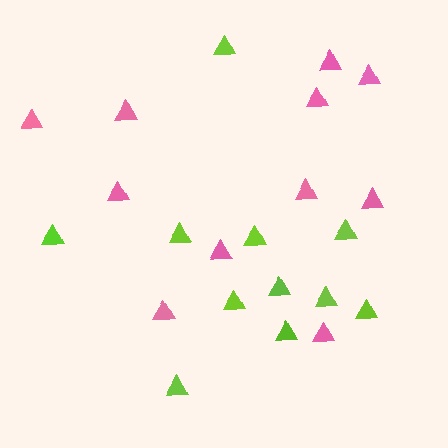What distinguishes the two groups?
There are 2 groups: one group of pink triangles (11) and one group of lime triangles (11).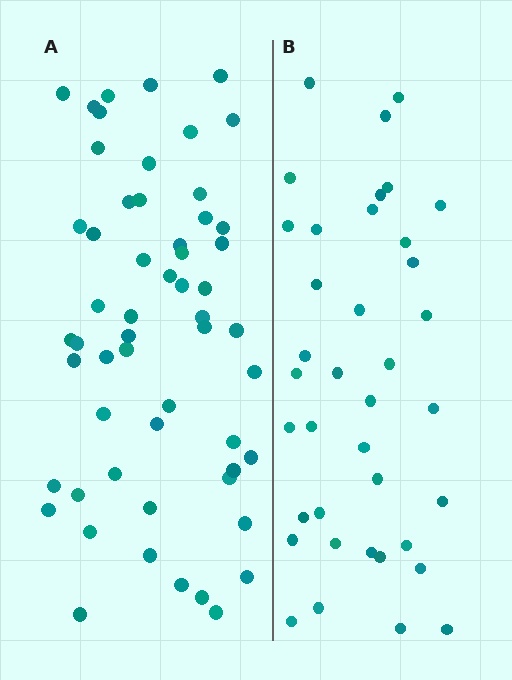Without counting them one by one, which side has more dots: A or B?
Region A (the left region) has more dots.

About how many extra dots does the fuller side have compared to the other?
Region A has approximately 20 more dots than region B.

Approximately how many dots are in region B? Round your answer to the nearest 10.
About 40 dots. (The exact count is 38, which rounds to 40.)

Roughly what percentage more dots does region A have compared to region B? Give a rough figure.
About 45% more.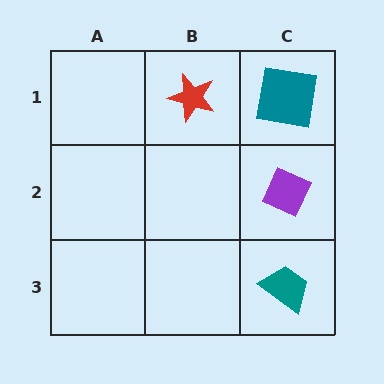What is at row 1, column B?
A red star.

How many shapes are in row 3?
1 shape.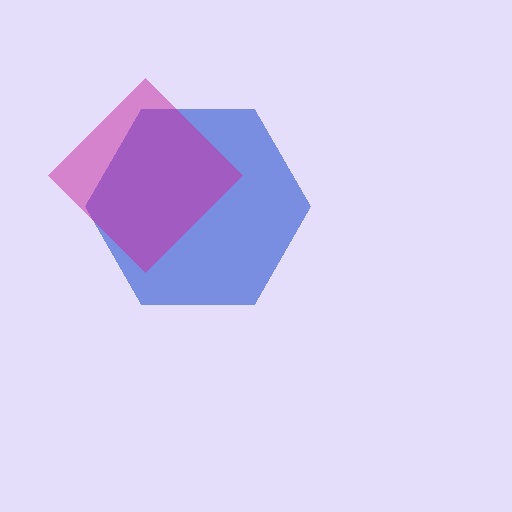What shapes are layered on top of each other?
The layered shapes are: a blue hexagon, a magenta diamond.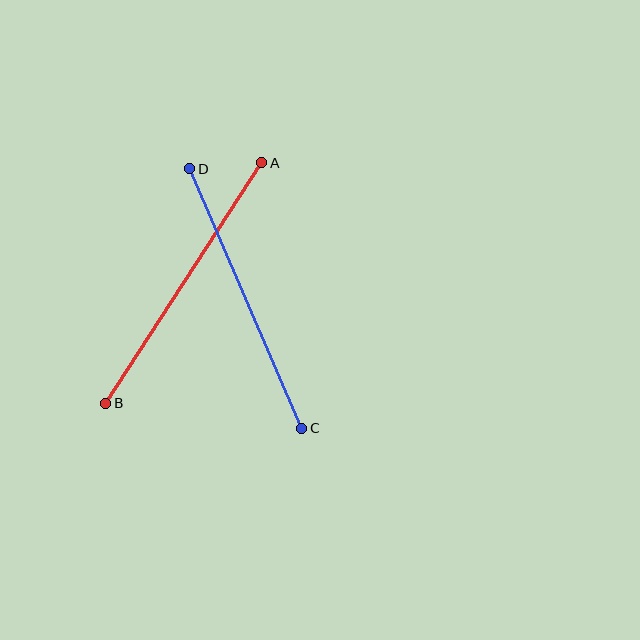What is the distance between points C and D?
The distance is approximately 282 pixels.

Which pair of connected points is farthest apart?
Points A and B are farthest apart.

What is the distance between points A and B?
The distance is approximately 287 pixels.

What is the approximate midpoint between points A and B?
The midpoint is at approximately (184, 283) pixels.